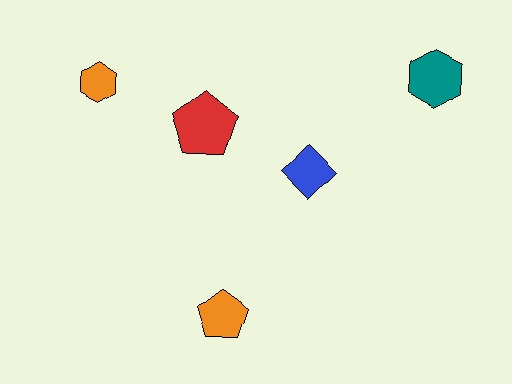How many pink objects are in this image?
There are no pink objects.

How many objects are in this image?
There are 5 objects.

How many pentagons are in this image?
There are 2 pentagons.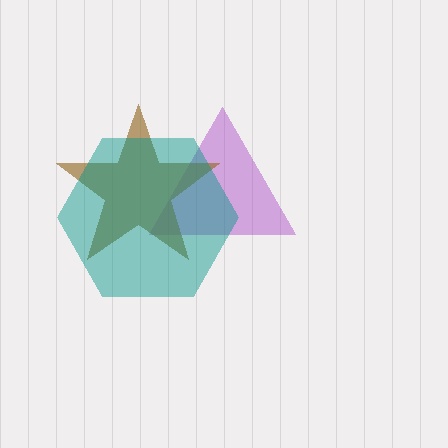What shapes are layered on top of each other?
The layered shapes are: a purple triangle, a brown star, a teal hexagon.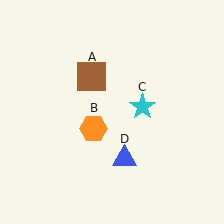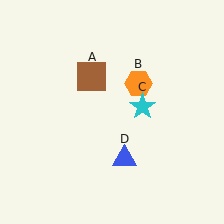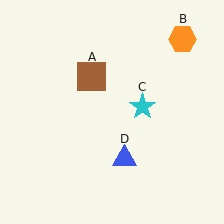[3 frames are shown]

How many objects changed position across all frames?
1 object changed position: orange hexagon (object B).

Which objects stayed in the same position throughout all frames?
Brown square (object A) and cyan star (object C) and blue triangle (object D) remained stationary.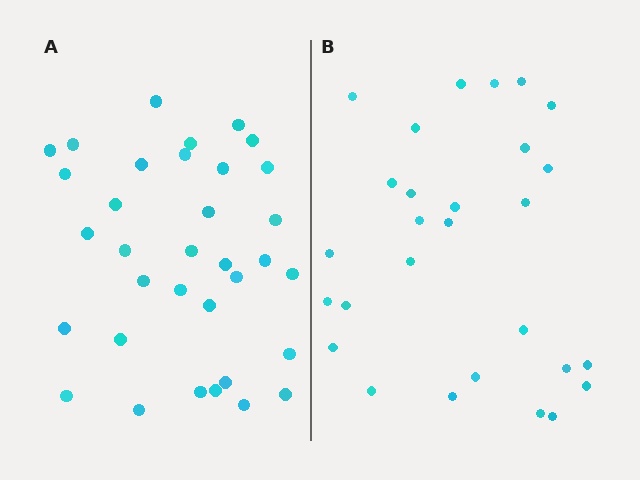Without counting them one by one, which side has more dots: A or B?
Region A (the left region) has more dots.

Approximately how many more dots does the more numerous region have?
Region A has about 6 more dots than region B.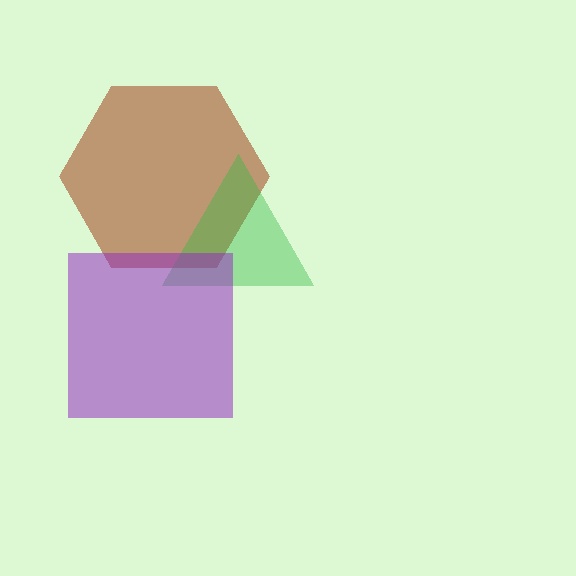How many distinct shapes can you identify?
There are 3 distinct shapes: a brown hexagon, a green triangle, a purple square.